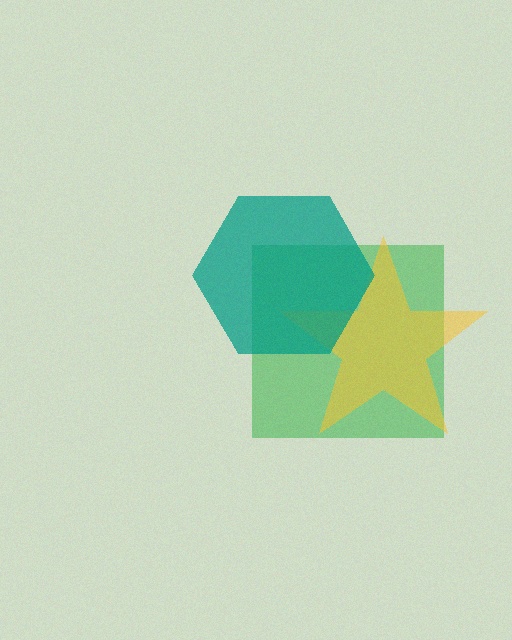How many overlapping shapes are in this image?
There are 3 overlapping shapes in the image.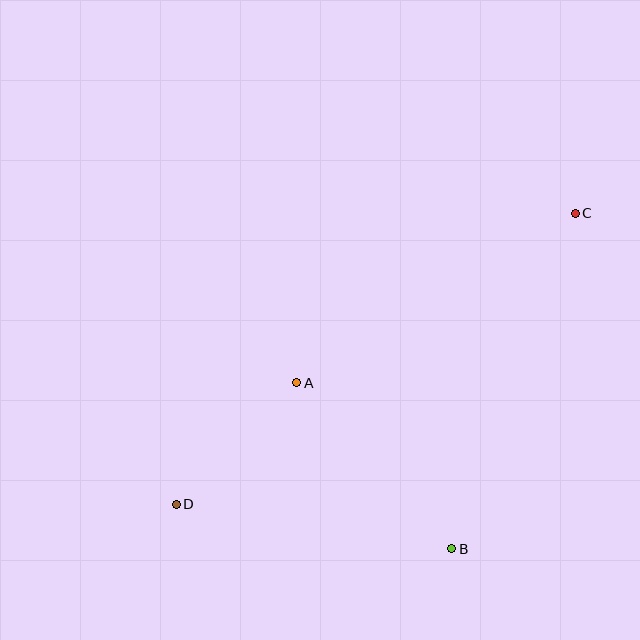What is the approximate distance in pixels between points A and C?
The distance between A and C is approximately 326 pixels.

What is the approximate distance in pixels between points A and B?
The distance between A and B is approximately 227 pixels.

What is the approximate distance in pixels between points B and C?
The distance between B and C is approximately 357 pixels.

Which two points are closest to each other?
Points A and D are closest to each other.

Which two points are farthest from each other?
Points C and D are farthest from each other.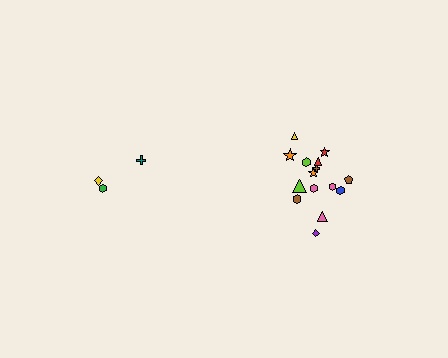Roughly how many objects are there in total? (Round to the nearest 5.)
Roughly 20 objects in total.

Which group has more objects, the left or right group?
The right group.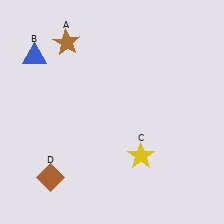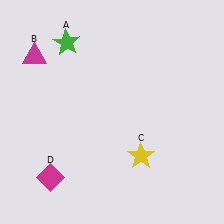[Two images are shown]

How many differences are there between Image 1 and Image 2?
There are 3 differences between the two images.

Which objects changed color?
A changed from brown to green. B changed from blue to magenta. D changed from brown to magenta.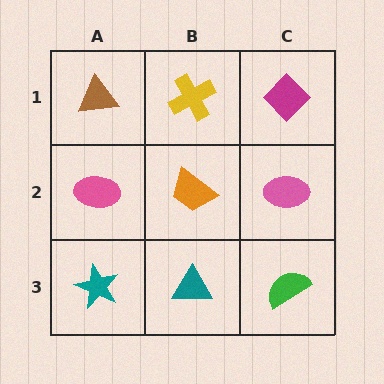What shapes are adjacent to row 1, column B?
An orange trapezoid (row 2, column B), a brown triangle (row 1, column A), a magenta diamond (row 1, column C).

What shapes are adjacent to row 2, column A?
A brown triangle (row 1, column A), a teal star (row 3, column A), an orange trapezoid (row 2, column B).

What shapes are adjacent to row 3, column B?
An orange trapezoid (row 2, column B), a teal star (row 3, column A), a green semicircle (row 3, column C).